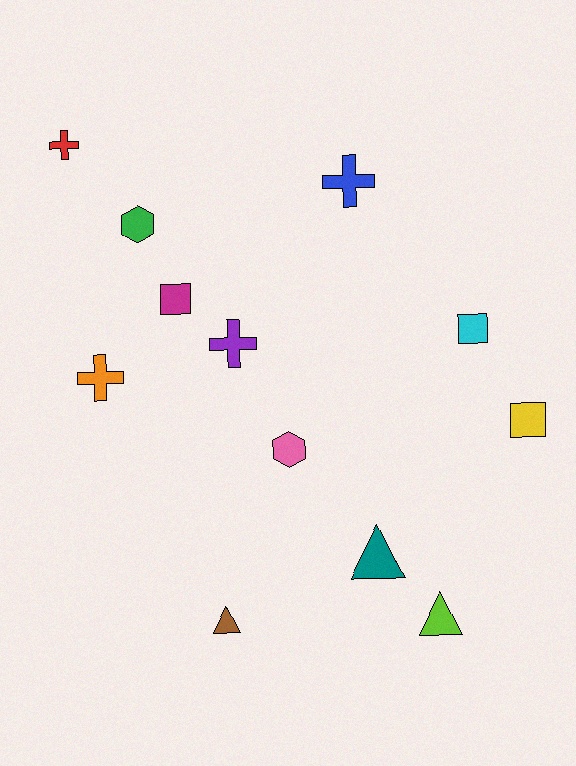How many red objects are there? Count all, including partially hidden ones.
There is 1 red object.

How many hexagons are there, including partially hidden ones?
There are 2 hexagons.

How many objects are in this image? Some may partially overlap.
There are 12 objects.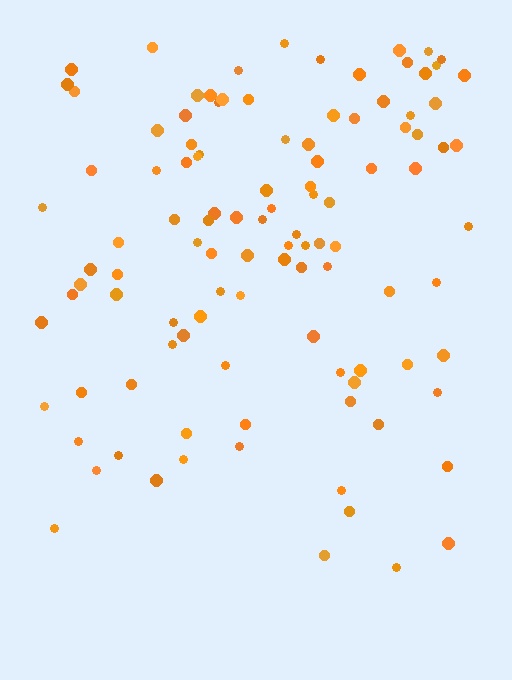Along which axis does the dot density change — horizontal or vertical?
Vertical.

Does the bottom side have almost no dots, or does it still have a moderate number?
Still a moderate number, just noticeably fewer than the top.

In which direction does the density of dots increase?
From bottom to top, with the top side densest.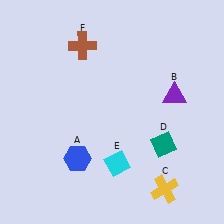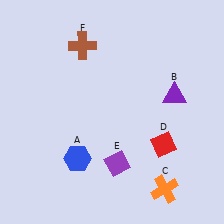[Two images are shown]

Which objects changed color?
C changed from yellow to orange. D changed from teal to red. E changed from cyan to purple.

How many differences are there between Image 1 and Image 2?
There are 3 differences between the two images.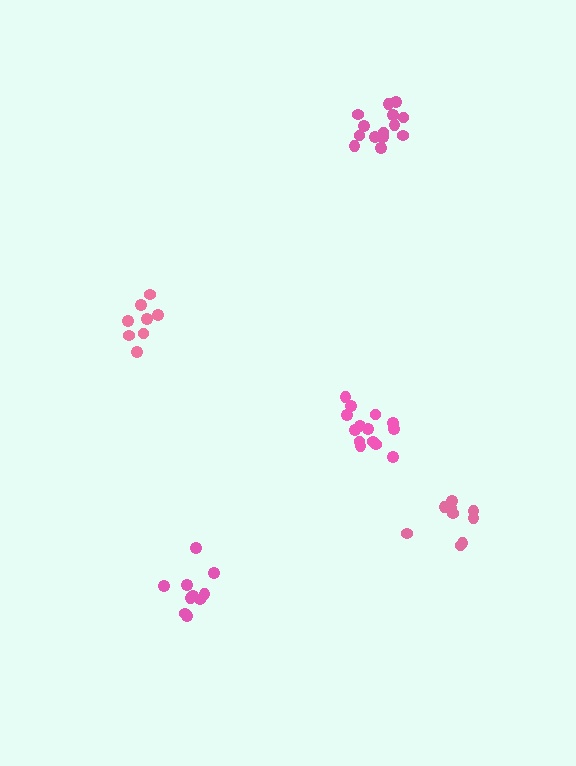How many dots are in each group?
Group 1: 14 dots, Group 2: 14 dots, Group 3: 10 dots, Group 4: 9 dots, Group 5: 8 dots (55 total).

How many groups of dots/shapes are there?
There are 5 groups.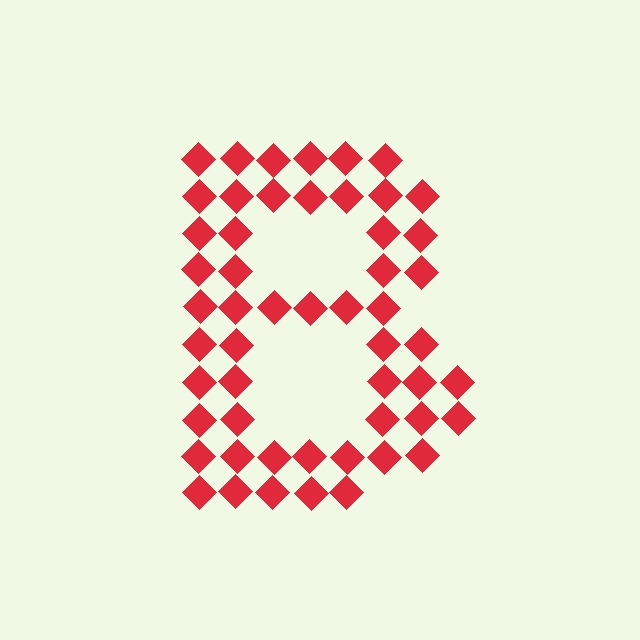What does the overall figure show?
The overall figure shows the letter B.